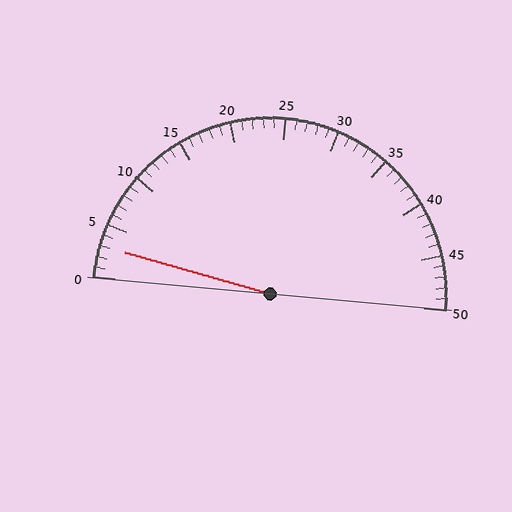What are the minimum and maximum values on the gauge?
The gauge ranges from 0 to 50.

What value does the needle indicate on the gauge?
The needle indicates approximately 3.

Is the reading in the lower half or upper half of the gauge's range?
The reading is in the lower half of the range (0 to 50).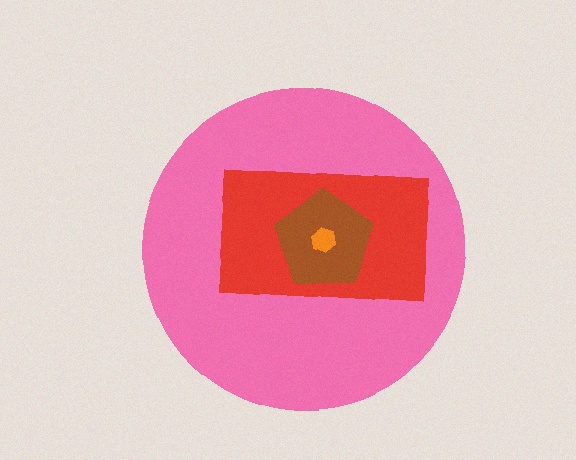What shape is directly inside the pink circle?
The red rectangle.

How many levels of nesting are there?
4.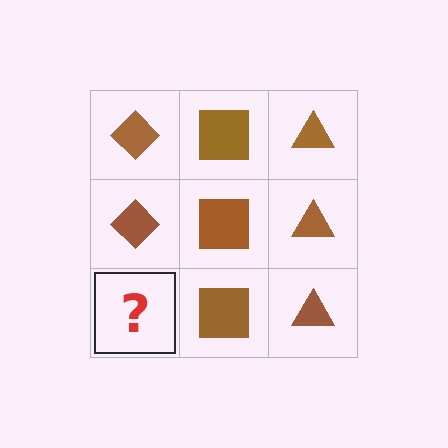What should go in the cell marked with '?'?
The missing cell should contain a brown diamond.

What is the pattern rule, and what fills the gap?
The rule is that each column has a consistent shape. The gap should be filled with a brown diamond.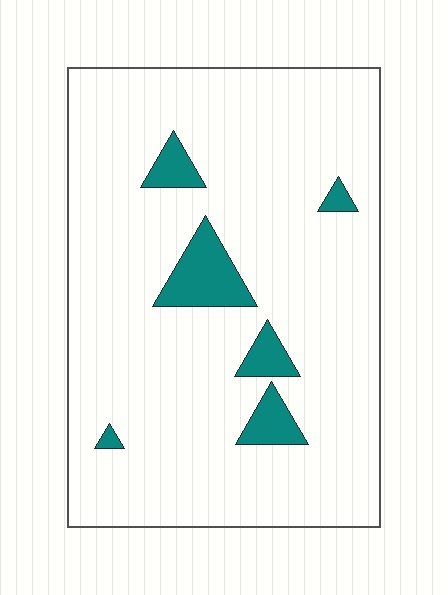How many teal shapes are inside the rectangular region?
6.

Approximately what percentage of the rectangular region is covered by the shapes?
Approximately 10%.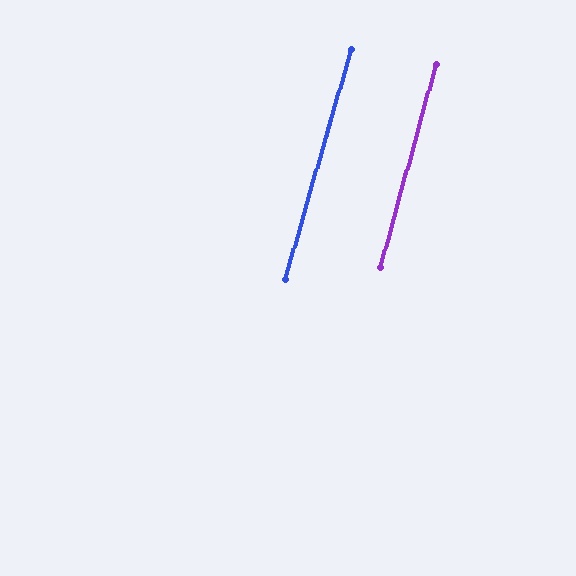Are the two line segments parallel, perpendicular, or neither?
Parallel — their directions differ by only 0.6°.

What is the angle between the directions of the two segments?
Approximately 1 degree.